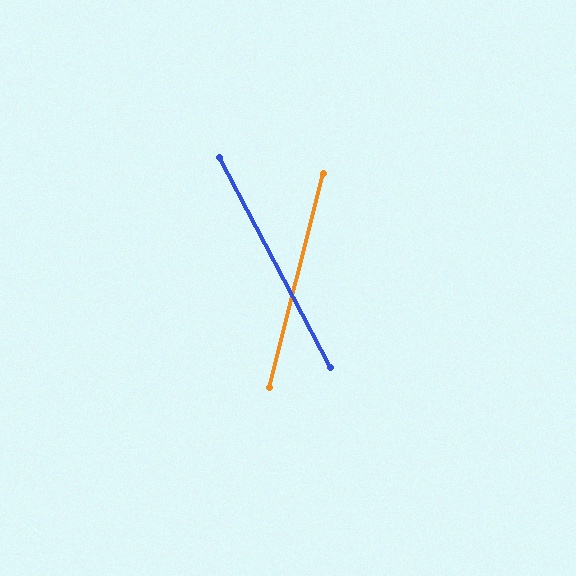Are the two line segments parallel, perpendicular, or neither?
Neither parallel nor perpendicular — they differ by about 42°.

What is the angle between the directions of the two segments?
Approximately 42 degrees.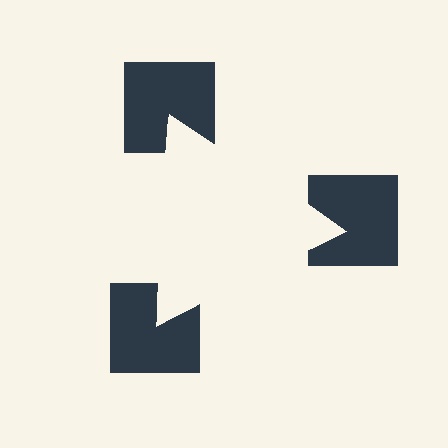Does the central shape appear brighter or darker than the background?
It typically appears slightly brighter than the background, even though no actual brightness change is drawn.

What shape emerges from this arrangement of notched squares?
An illusory triangle — its edges are inferred from the aligned wedge cuts in the notched squares, not physically drawn.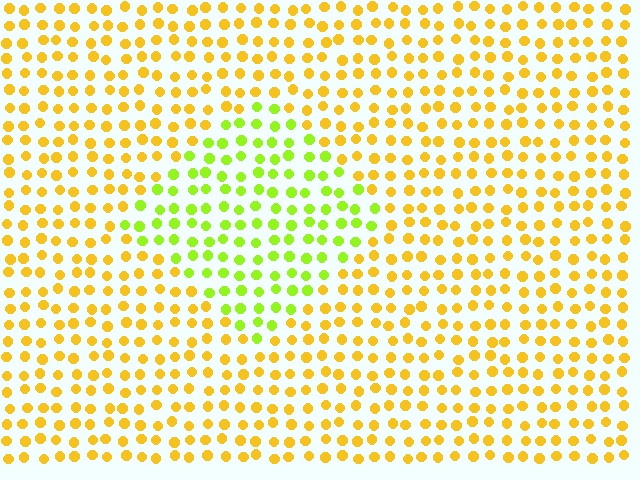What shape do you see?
I see a diamond.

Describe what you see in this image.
The image is filled with small yellow elements in a uniform arrangement. A diamond-shaped region is visible where the elements are tinted to a slightly different hue, forming a subtle color boundary.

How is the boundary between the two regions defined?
The boundary is defined purely by a slight shift in hue (about 42 degrees). Spacing, size, and orientation are identical on both sides.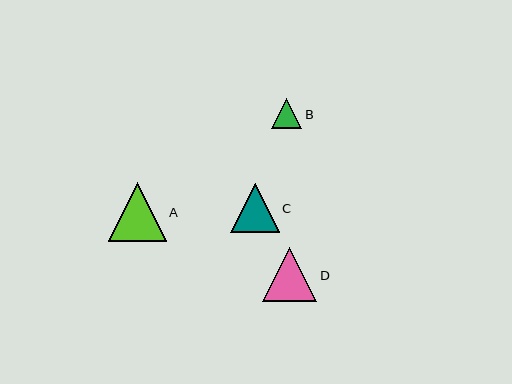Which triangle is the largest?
Triangle A is the largest with a size of approximately 58 pixels.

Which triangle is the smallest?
Triangle B is the smallest with a size of approximately 30 pixels.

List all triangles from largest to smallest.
From largest to smallest: A, D, C, B.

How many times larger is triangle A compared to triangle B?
Triangle A is approximately 1.9 times the size of triangle B.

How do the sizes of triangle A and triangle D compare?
Triangle A and triangle D are approximately the same size.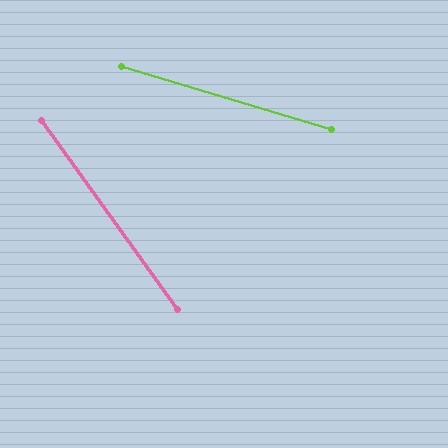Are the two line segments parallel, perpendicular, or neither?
Neither parallel nor perpendicular — they differ by about 37°.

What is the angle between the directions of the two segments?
Approximately 37 degrees.